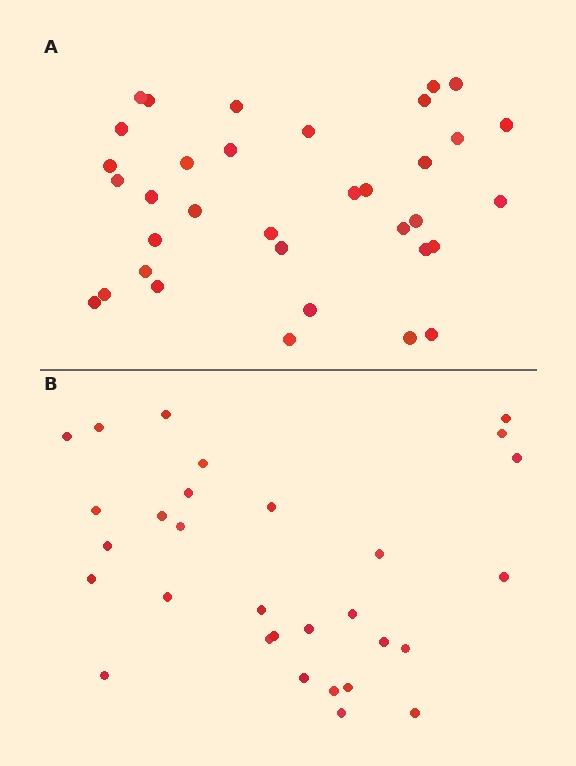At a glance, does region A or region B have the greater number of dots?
Region A (the top region) has more dots.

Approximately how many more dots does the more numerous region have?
Region A has about 5 more dots than region B.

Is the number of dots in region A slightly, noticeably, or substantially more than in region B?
Region A has only slightly more — the two regions are fairly close. The ratio is roughly 1.2 to 1.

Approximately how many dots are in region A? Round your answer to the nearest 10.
About 40 dots. (The exact count is 35, which rounds to 40.)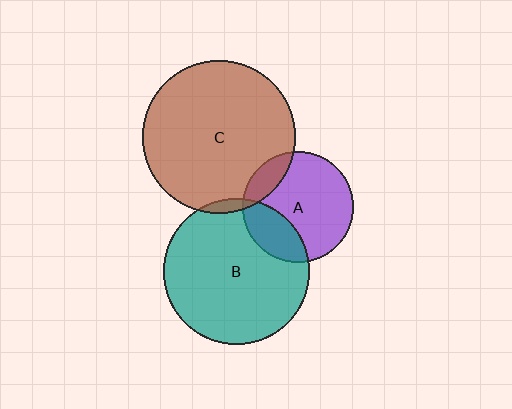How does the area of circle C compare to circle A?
Approximately 1.9 times.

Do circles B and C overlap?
Yes.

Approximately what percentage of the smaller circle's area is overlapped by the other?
Approximately 5%.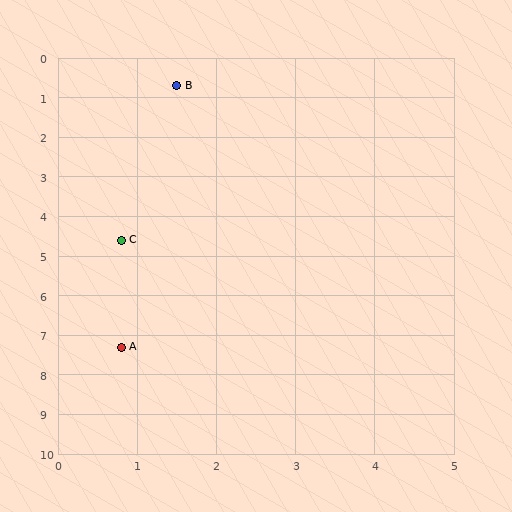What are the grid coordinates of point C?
Point C is at approximately (0.8, 4.6).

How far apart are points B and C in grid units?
Points B and C are about 4.0 grid units apart.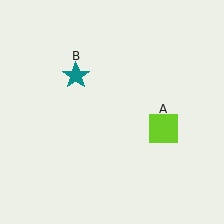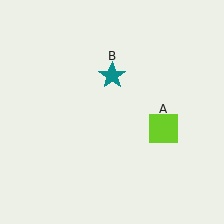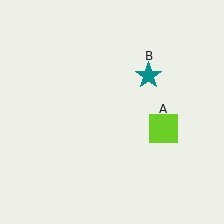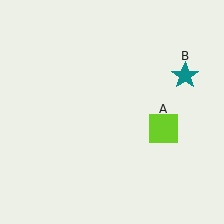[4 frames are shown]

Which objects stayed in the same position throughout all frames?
Lime square (object A) remained stationary.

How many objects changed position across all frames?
1 object changed position: teal star (object B).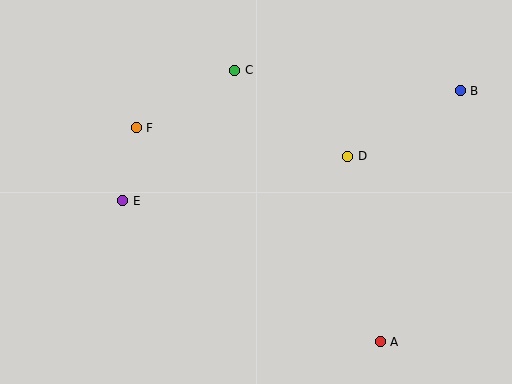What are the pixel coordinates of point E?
Point E is at (123, 201).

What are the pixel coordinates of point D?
Point D is at (348, 156).